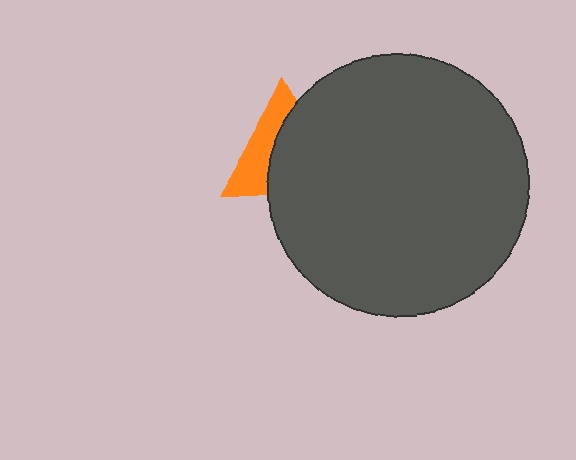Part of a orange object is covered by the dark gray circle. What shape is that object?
It is a triangle.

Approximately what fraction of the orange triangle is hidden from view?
Roughly 59% of the orange triangle is hidden behind the dark gray circle.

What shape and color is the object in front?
The object in front is a dark gray circle.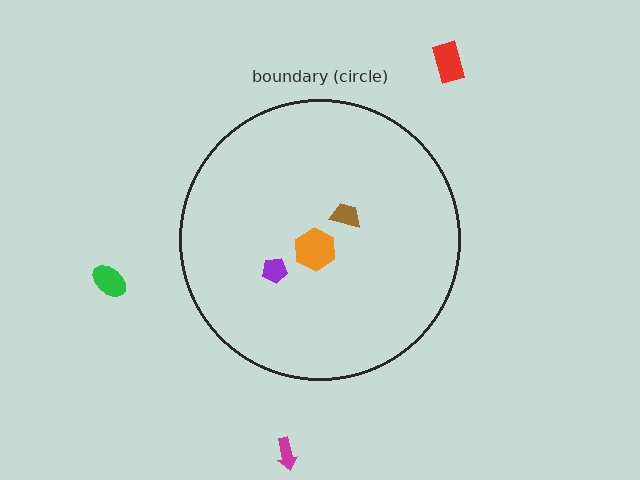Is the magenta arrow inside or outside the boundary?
Outside.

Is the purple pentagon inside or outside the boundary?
Inside.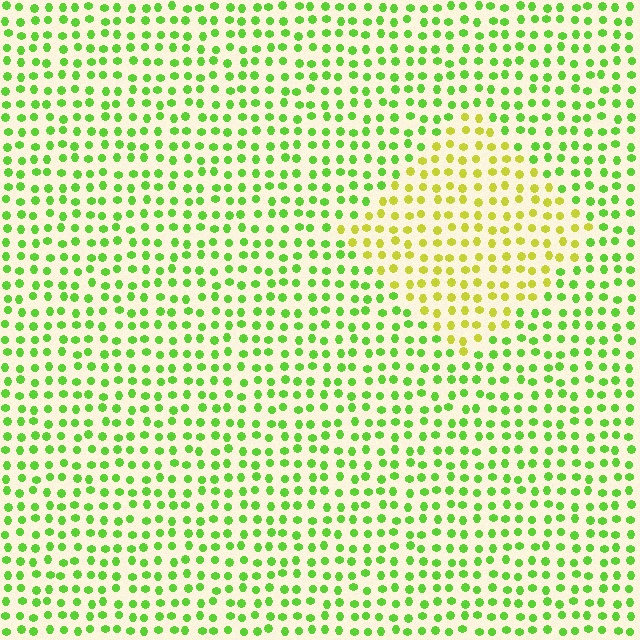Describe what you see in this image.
The image is filled with small lime elements in a uniform arrangement. A diamond-shaped region is visible where the elements are tinted to a slightly different hue, forming a subtle color boundary.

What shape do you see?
I see a diamond.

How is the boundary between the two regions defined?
The boundary is defined purely by a slight shift in hue (about 41 degrees). Spacing, size, and orientation are identical on both sides.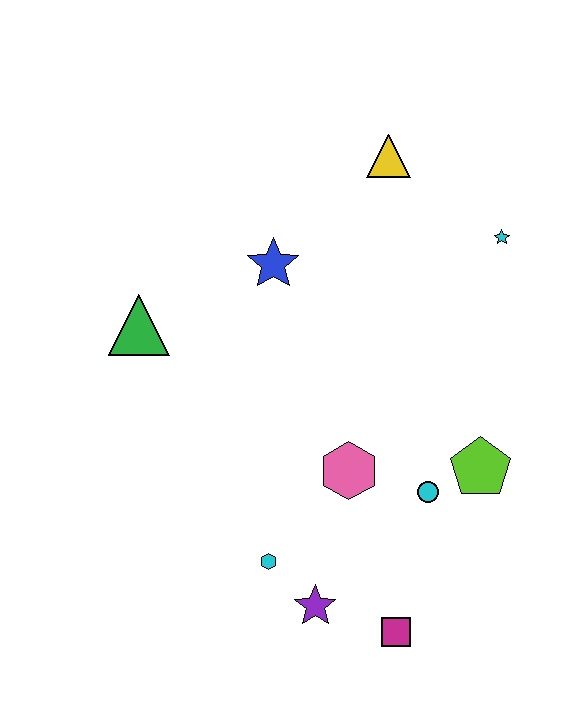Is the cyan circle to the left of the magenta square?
No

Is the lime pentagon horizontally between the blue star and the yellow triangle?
No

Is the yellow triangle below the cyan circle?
No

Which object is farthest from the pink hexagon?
The yellow triangle is farthest from the pink hexagon.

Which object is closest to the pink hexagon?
The cyan circle is closest to the pink hexagon.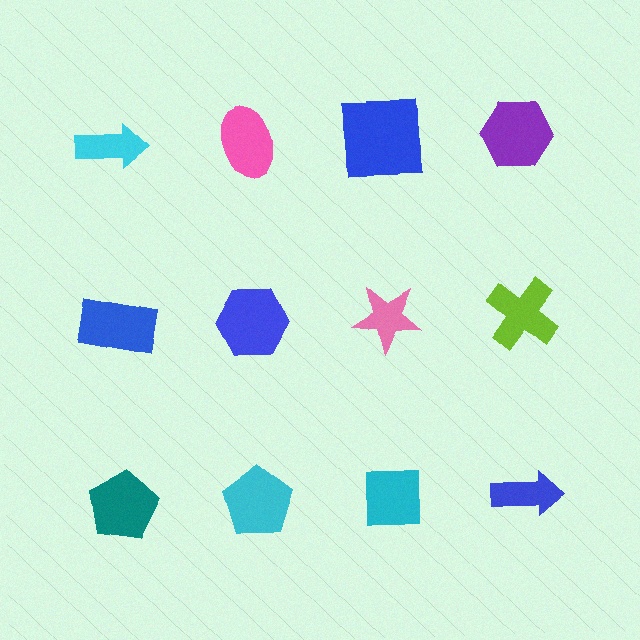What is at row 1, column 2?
A pink ellipse.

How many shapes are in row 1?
4 shapes.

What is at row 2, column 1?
A blue rectangle.